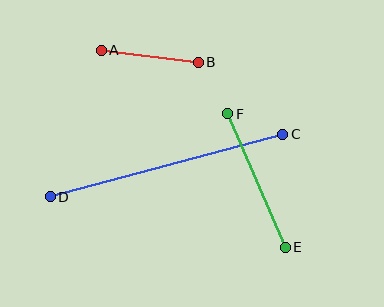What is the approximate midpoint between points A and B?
The midpoint is at approximately (150, 56) pixels.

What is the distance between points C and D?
The distance is approximately 241 pixels.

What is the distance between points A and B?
The distance is approximately 98 pixels.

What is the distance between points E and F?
The distance is approximately 145 pixels.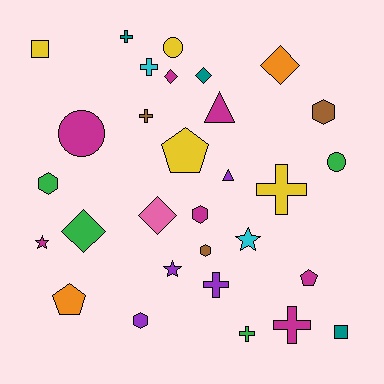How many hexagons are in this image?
There are 5 hexagons.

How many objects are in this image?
There are 30 objects.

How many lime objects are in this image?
There are no lime objects.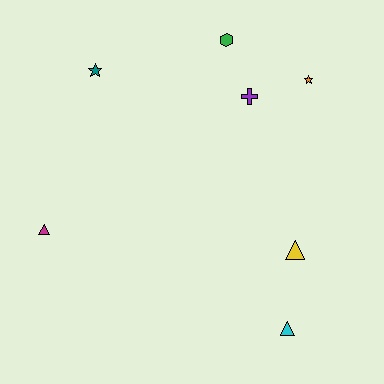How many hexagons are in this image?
There is 1 hexagon.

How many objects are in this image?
There are 7 objects.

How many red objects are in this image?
There are no red objects.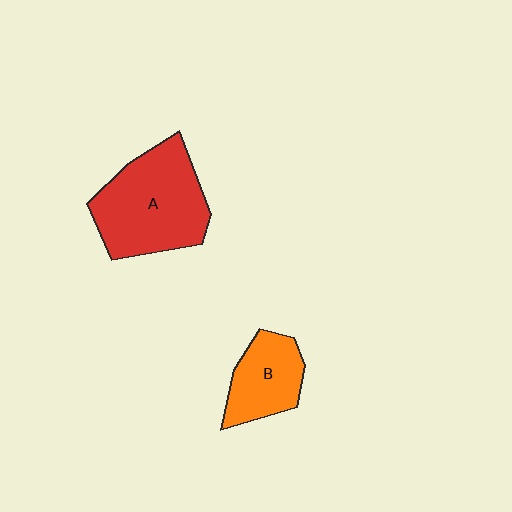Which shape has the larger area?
Shape A (red).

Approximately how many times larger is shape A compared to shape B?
Approximately 1.8 times.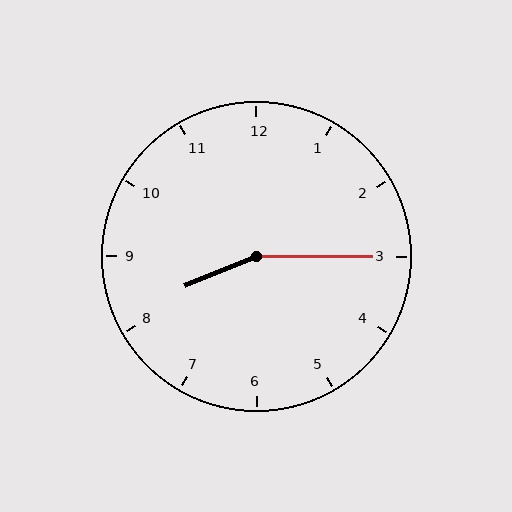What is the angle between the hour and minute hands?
Approximately 158 degrees.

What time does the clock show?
8:15.